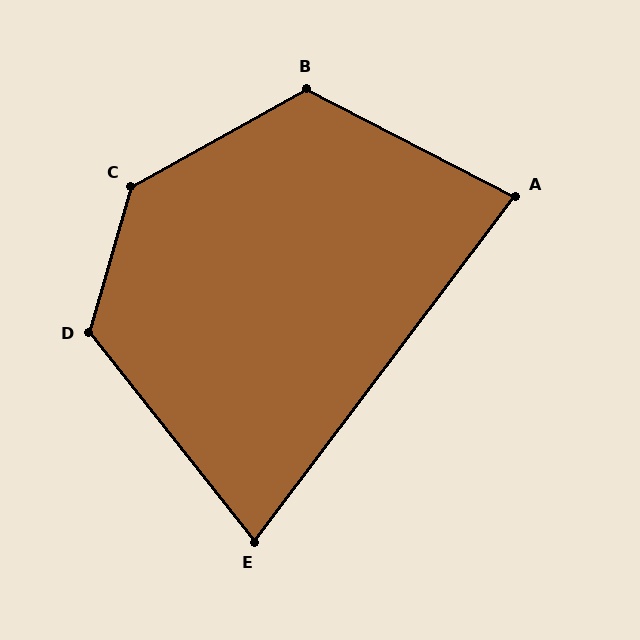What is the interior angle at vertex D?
Approximately 126 degrees (obtuse).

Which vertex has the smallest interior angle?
E, at approximately 75 degrees.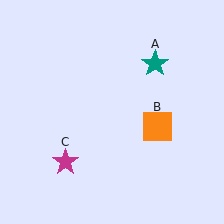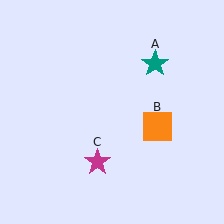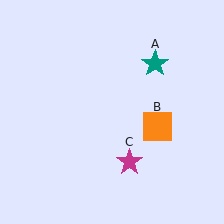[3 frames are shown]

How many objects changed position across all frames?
1 object changed position: magenta star (object C).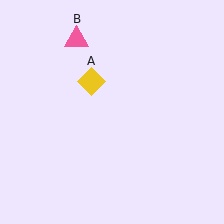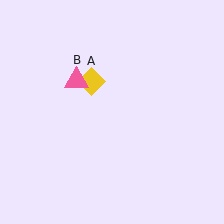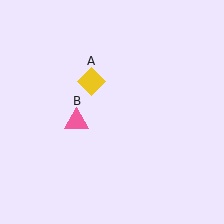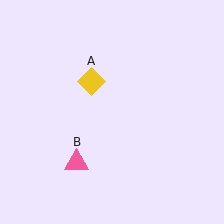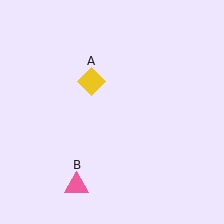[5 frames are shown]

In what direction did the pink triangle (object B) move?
The pink triangle (object B) moved down.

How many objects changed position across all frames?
1 object changed position: pink triangle (object B).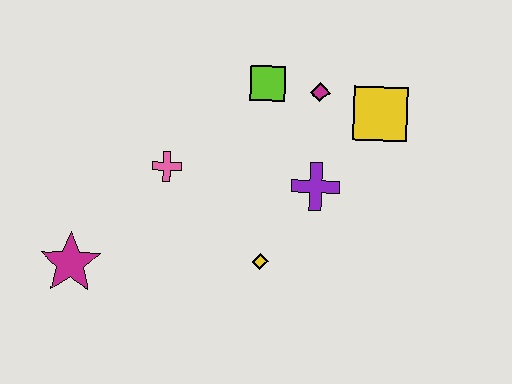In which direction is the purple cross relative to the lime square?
The purple cross is below the lime square.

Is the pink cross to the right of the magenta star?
Yes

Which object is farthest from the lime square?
The magenta star is farthest from the lime square.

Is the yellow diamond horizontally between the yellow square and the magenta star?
Yes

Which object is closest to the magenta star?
The pink cross is closest to the magenta star.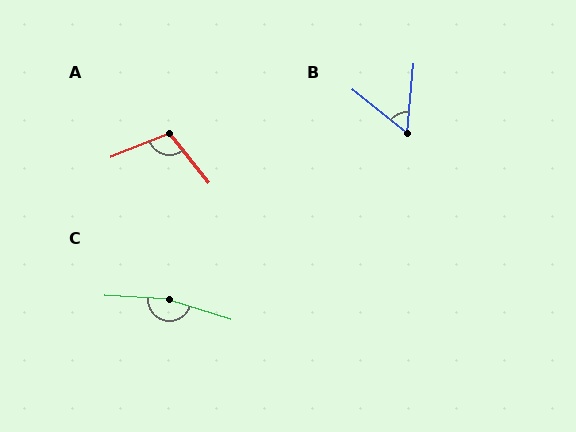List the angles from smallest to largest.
B (57°), A (106°), C (166°).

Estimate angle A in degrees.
Approximately 106 degrees.